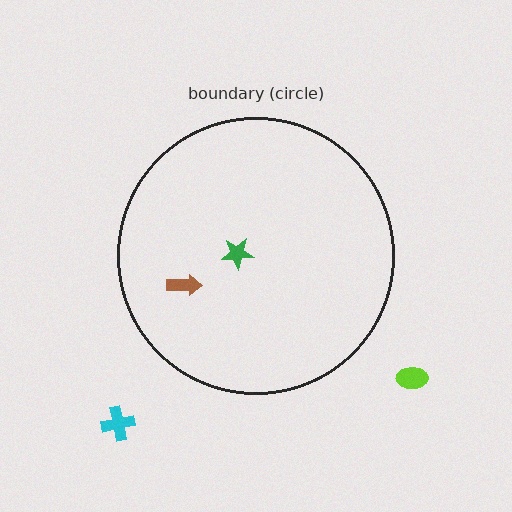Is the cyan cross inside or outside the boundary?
Outside.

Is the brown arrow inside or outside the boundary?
Inside.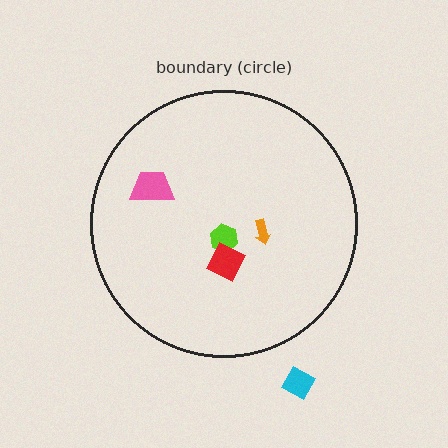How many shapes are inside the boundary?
4 inside, 1 outside.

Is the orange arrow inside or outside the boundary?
Inside.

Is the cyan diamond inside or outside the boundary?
Outside.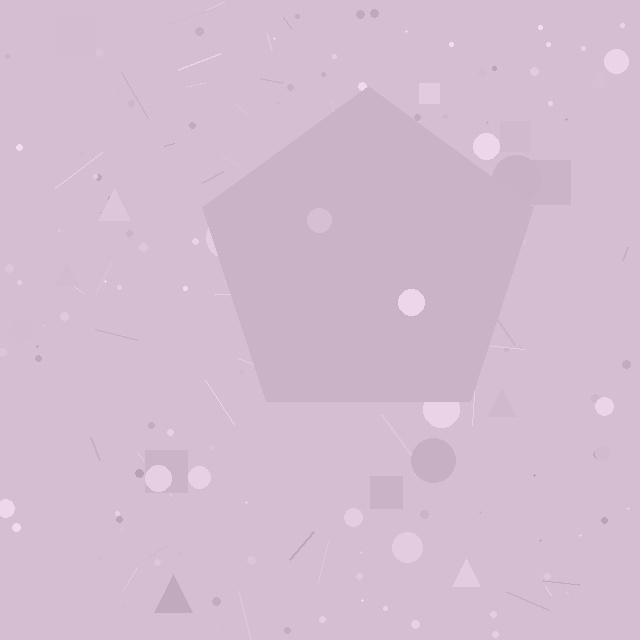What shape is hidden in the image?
A pentagon is hidden in the image.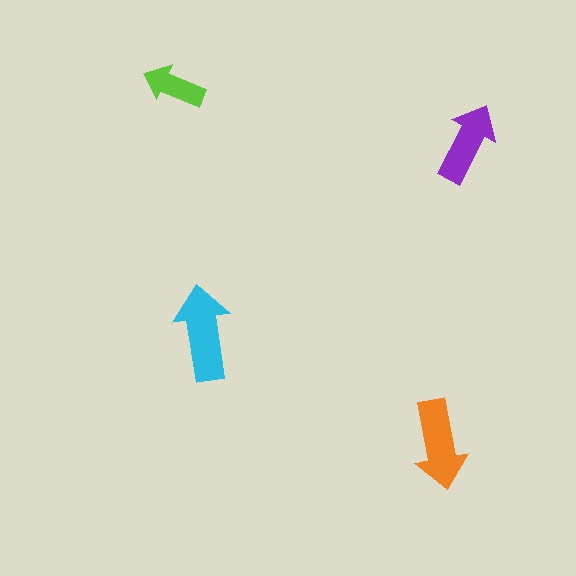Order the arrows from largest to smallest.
the cyan one, the orange one, the purple one, the lime one.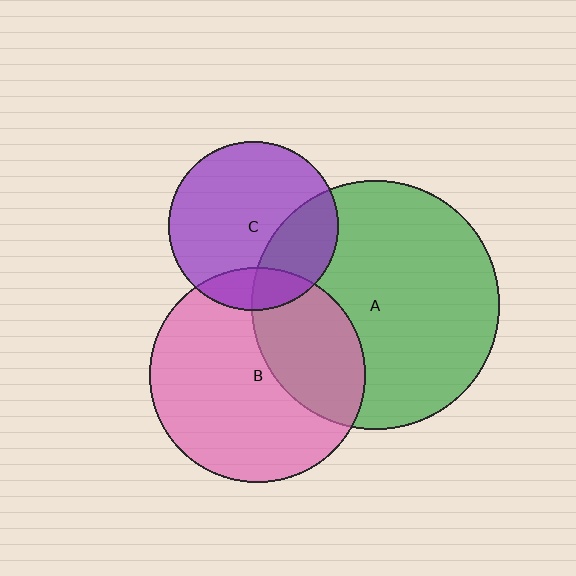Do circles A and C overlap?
Yes.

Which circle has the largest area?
Circle A (green).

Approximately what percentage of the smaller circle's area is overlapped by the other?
Approximately 30%.